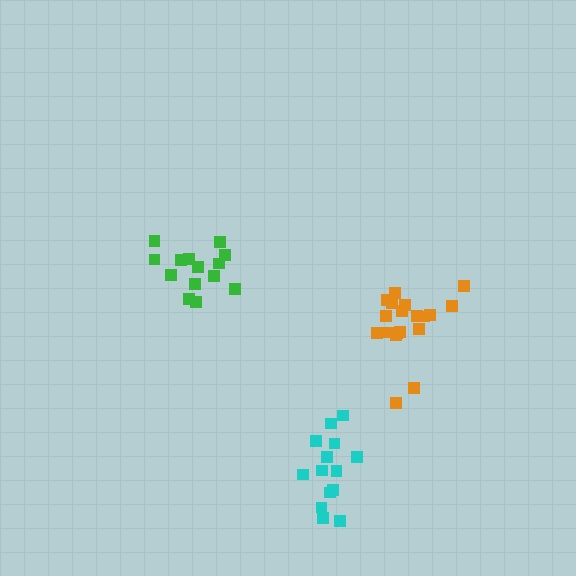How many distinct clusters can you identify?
There are 3 distinct clusters.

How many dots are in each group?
Group 1: 14 dots, Group 2: 14 dots, Group 3: 19 dots (47 total).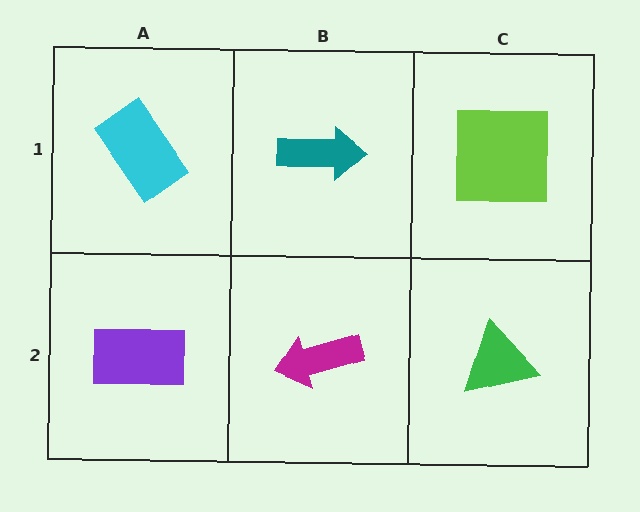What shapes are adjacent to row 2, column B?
A teal arrow (row 1, column B), a purple rectangle (row 2, column A), a green triangle (row 2, column C).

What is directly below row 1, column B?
A magenta arrow.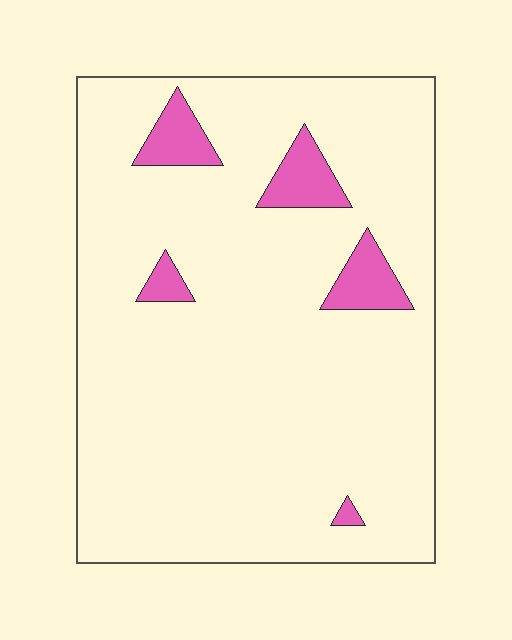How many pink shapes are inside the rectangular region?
5.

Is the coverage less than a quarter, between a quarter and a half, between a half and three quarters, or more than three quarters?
Less than a quarter.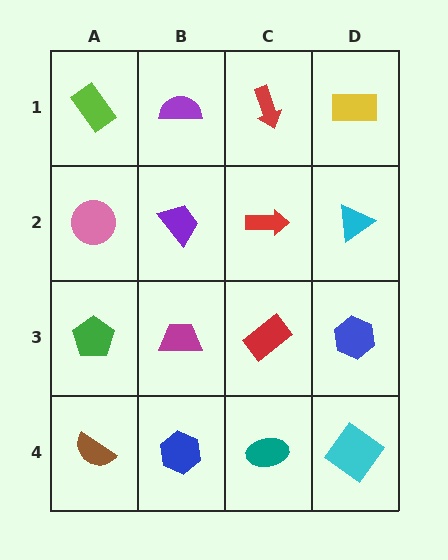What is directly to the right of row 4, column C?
A cyan diamond.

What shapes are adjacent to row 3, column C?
A red arrow (row 2, column C), a teal ellipse (row 4, column C), a magenta trapezoid (row 3, column B), a blue hexagon (row 3, column D).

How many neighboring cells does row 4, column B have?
3.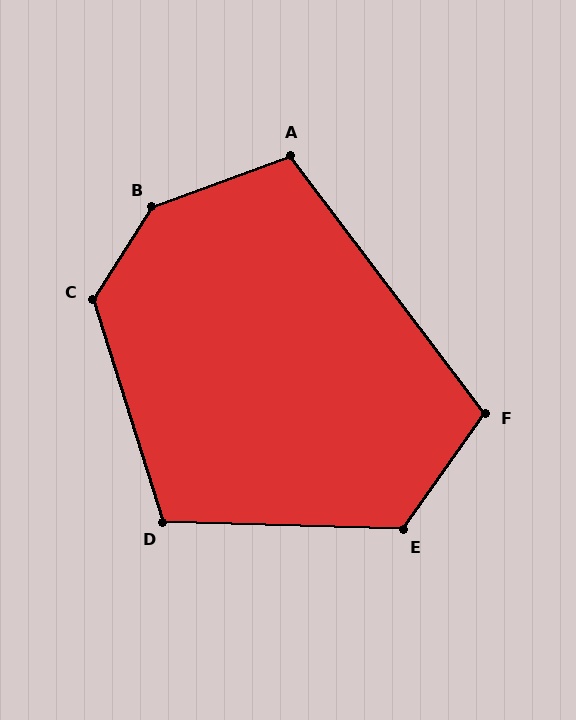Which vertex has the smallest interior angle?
A, at approximately 107 degrees.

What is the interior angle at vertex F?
Approximately 108 degrees (obtuse).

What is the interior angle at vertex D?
Approximately 109 degrees (obtuse).